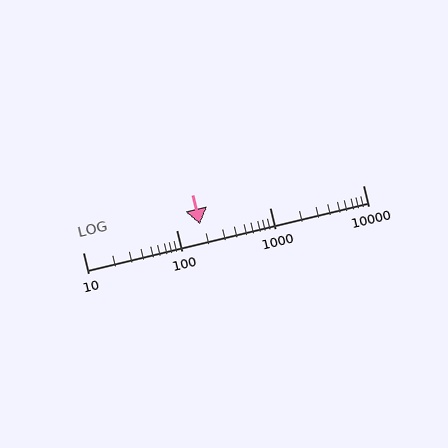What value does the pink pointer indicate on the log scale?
The pointer indicates approximately 180.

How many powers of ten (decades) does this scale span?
The scale spans 3 decades, from 10 to 10000.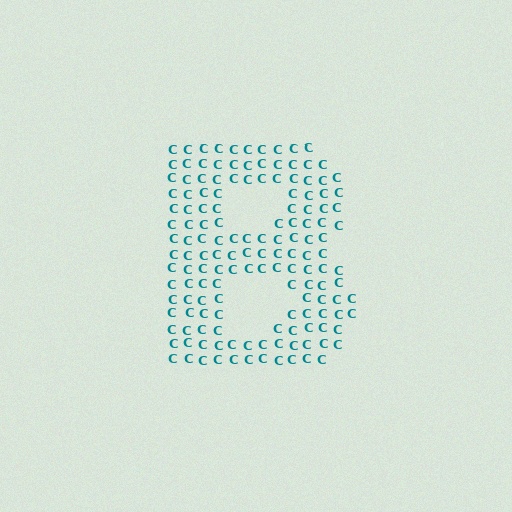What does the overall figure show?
The overall figure shows the letter B.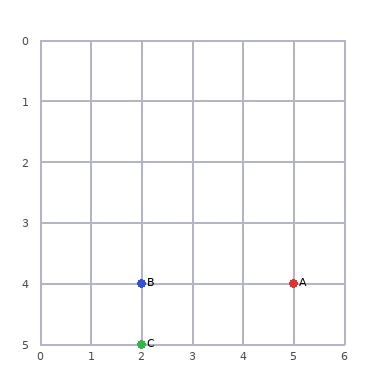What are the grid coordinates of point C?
Point C is at grid coordinates (2, 5).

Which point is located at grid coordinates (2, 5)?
Point C is at (2, 5).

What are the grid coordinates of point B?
Point B is at grid coordinates (2, 4).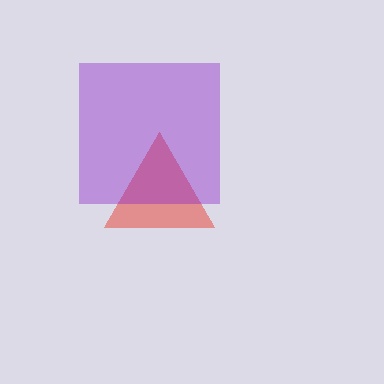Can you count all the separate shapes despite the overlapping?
Yes, there are 2 separate shapes.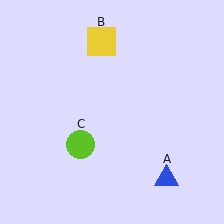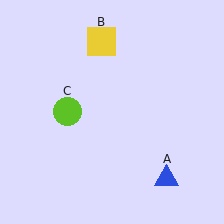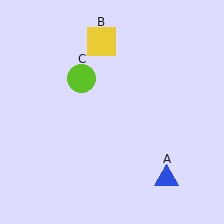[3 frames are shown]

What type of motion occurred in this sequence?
The lime circle (object C) rotated clockwise around the center of the scene.